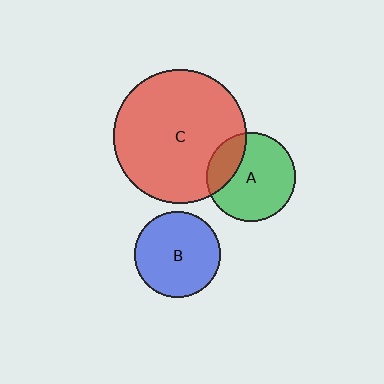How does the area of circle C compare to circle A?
Approximately 2.2 times.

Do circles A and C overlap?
Yes.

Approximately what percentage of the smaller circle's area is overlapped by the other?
Approximately 25%.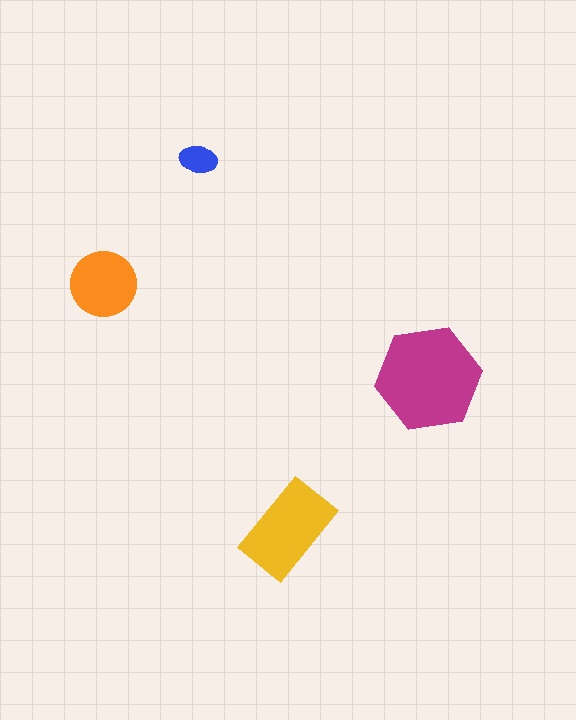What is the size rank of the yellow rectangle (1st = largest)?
2nd.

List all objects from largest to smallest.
The magenta hexagon, the yellow rectangle, the orange circle, the blue ellipse.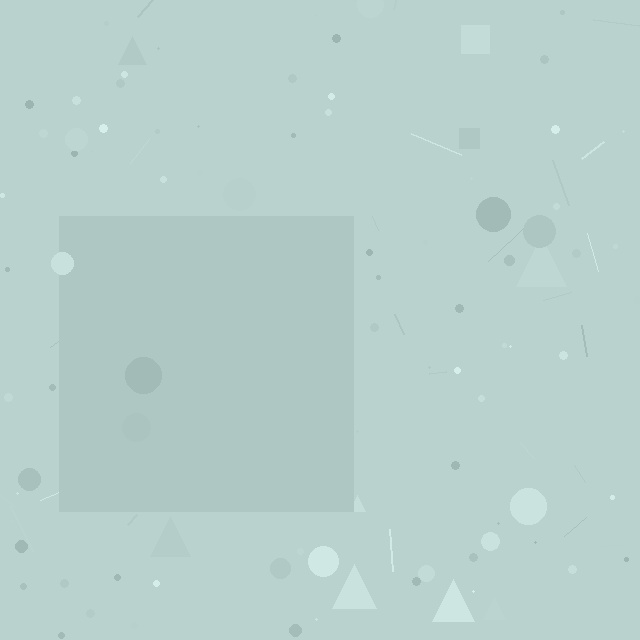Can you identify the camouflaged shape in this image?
The camouflaged shape is a square.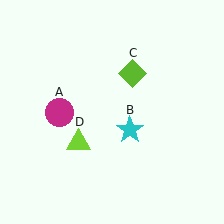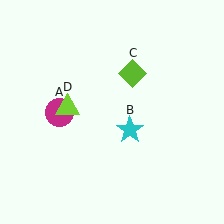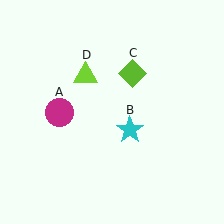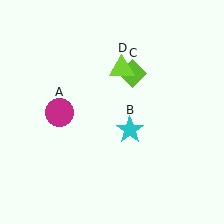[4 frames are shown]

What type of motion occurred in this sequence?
The lime triangle (object D) rotated clockwise around the center of the scene.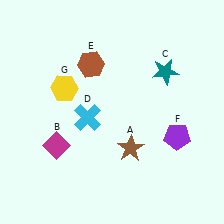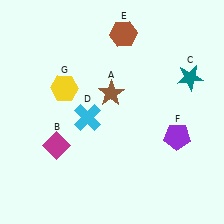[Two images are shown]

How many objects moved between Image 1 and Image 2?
3 objects moved between the two images.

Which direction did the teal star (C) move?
The teal star (C) moved right.